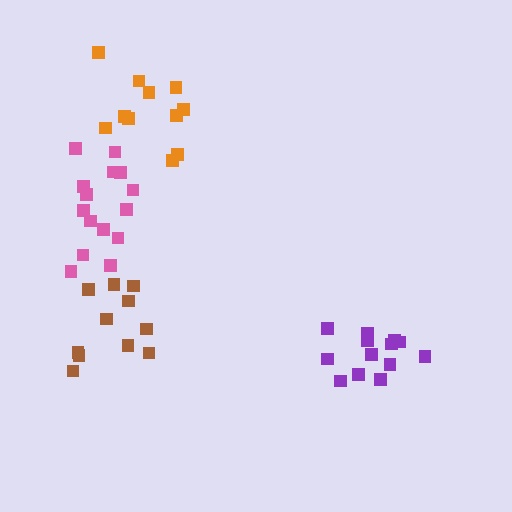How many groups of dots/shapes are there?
There are 4 groups.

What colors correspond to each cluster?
The clusters are colored: purple, brown, pink, orange.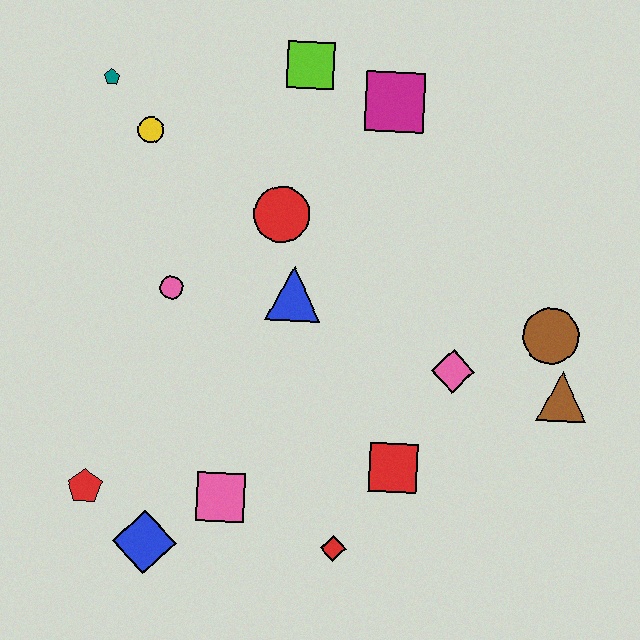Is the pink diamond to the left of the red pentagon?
No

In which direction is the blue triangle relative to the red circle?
The blue triangle is below the red circle.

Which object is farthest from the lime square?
The blue diamond is farthest from the lime square.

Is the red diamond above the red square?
No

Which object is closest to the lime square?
The magenta square is closest to the lime square.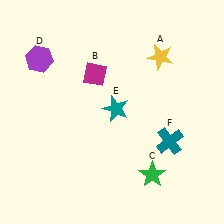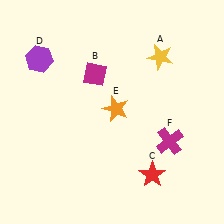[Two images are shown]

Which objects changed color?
C changed from green to red. E changed from teal to orange. F changed from teal to magenta.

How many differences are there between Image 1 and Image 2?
There are 3 differences between the two images.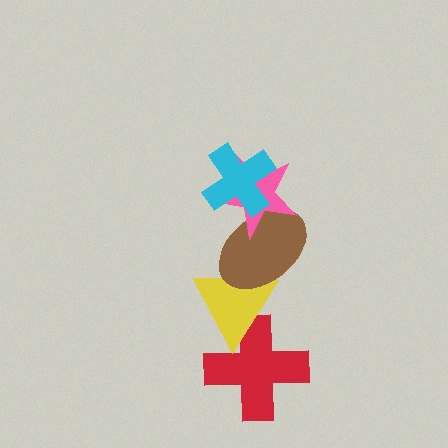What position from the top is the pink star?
The pink star is 2nd from the top.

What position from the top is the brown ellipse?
The brown ellipse is 3rd from the top.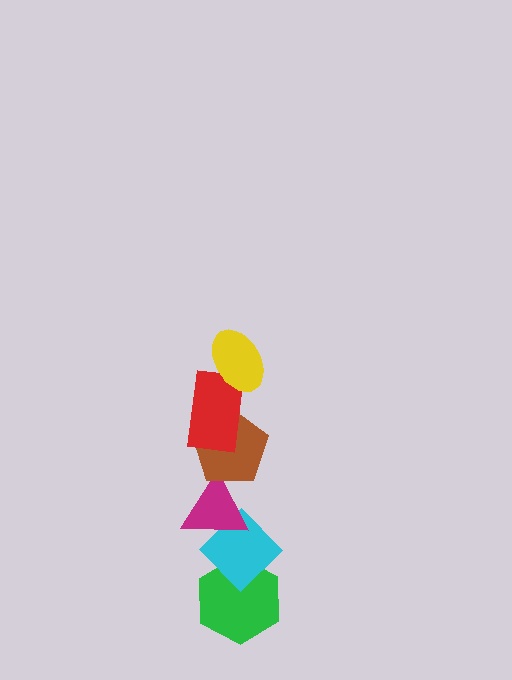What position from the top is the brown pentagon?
The brown pentagon is 3rd from the top.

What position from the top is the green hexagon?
The green hexagon is 6th from the top.